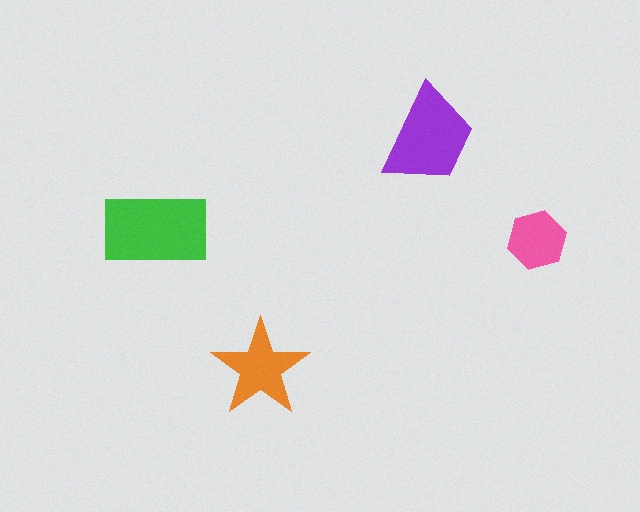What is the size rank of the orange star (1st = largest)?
3rd.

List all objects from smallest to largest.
The pink hexagon, the orange star, the purple trapezoid, the green rectangle.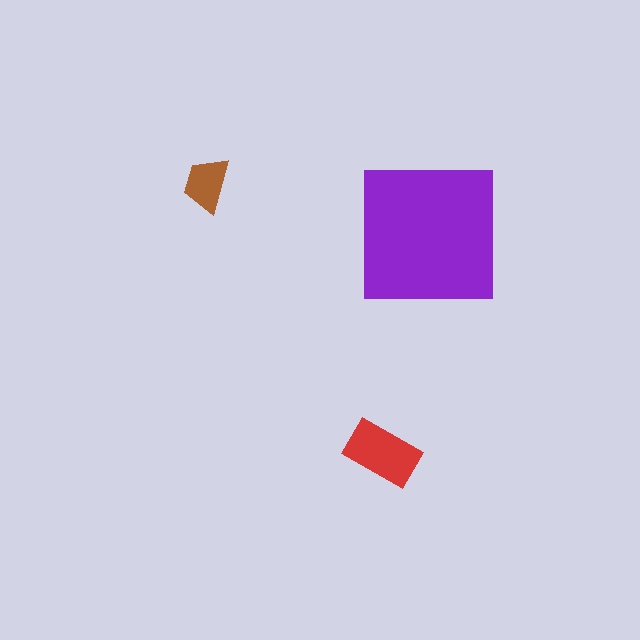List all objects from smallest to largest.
The brown trapezoid, the red rectangle, the purple square.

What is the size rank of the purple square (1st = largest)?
1st.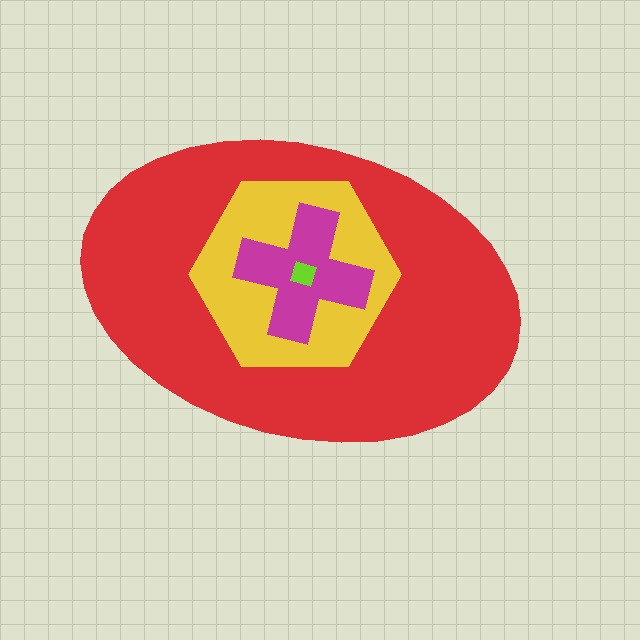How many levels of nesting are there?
4.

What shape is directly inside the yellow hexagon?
The magenta cross.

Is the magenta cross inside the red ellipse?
Yes.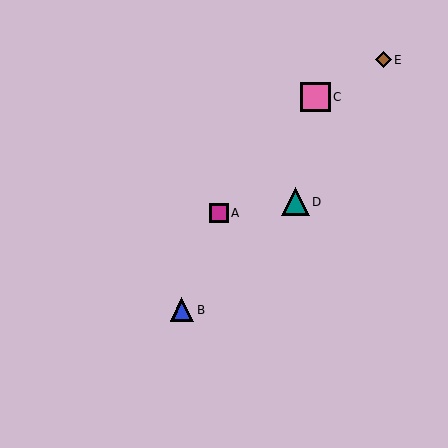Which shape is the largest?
The pink square (labeled C) is the largest.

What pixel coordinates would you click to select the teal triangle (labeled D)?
Click at (296, 202) to select the teal triangle D.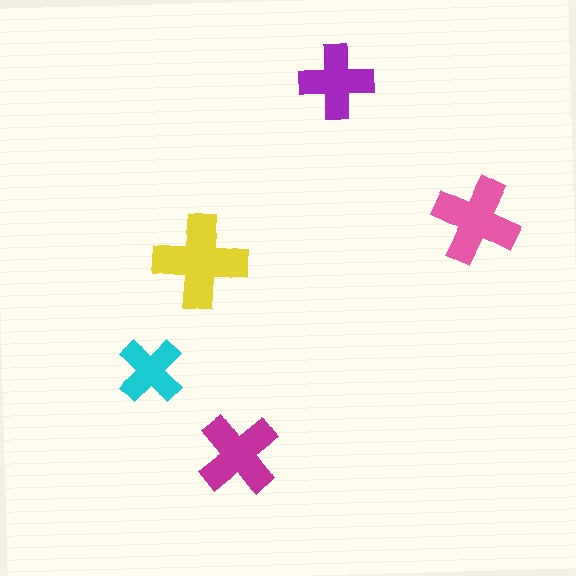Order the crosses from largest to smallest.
the yellow one, the pink one, the magenta one, the purple one, the cyan one.